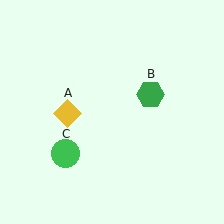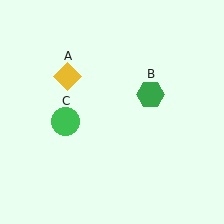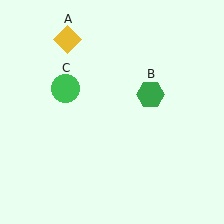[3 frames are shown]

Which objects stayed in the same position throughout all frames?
Green hexagon (object B) remained stationary.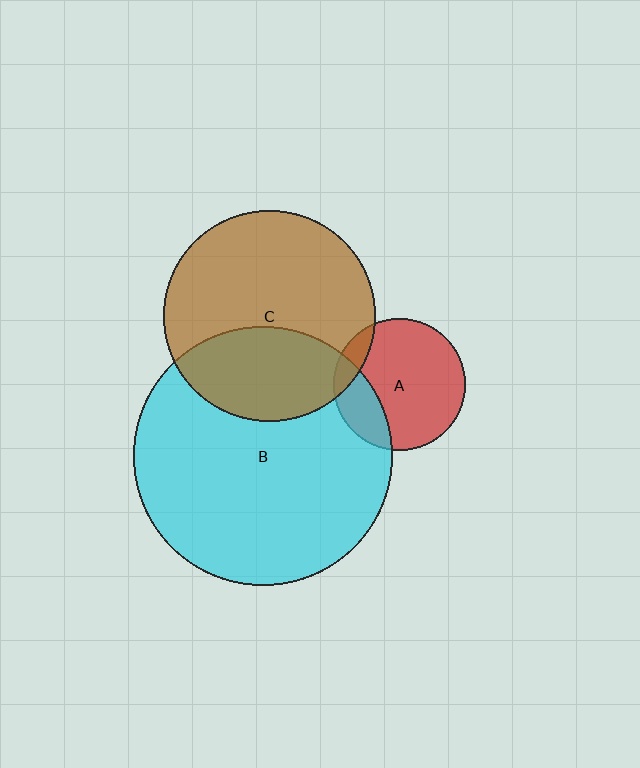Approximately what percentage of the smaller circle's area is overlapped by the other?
Approximately 25%.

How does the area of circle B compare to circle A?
Approximately 3.8 times.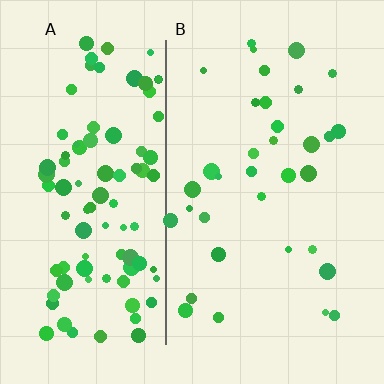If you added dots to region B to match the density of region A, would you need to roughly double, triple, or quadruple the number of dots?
Approximately triple.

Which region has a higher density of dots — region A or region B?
A (the left).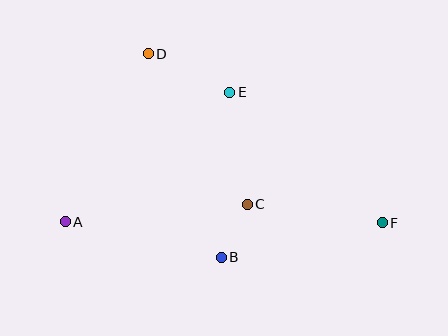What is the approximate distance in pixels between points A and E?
The distance between A and E is approximately 209 pixels.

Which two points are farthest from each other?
Points A and F are farthest from each other.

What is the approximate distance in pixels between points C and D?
The distance between C and D is approximately 180 pixels.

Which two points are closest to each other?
Points B and C are closest to each other.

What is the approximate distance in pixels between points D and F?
The distance between D and F is approximately 289 pixels.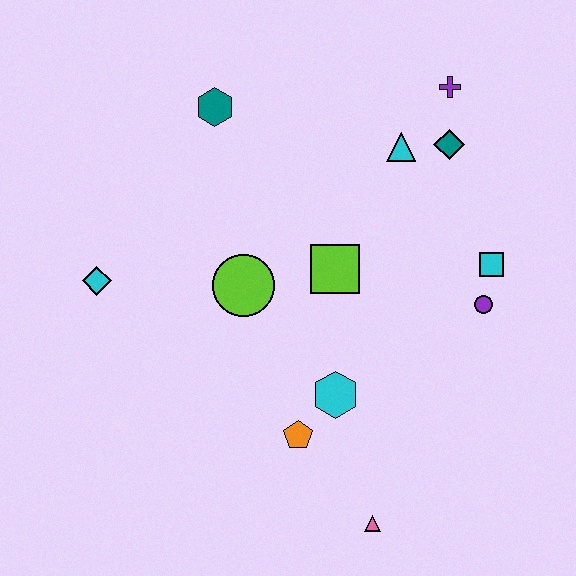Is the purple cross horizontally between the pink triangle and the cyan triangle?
No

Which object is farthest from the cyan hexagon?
The purple cross is farthest from the cyan hexagon.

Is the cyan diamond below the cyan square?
Yes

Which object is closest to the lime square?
The lime circle is closest to the lime square.